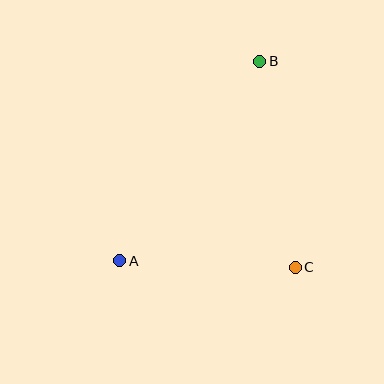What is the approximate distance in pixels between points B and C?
The distance between B and C is approximately 209 pixels.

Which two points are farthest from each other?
Points A and B are farthest from each other.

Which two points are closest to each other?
Points A and C are closest to each other.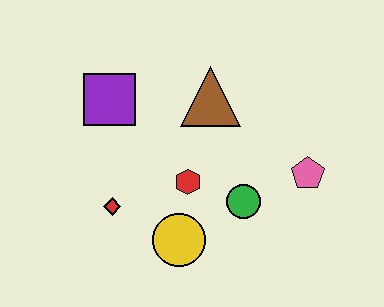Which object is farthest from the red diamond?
The pink pentagon is farthest from the red diamond.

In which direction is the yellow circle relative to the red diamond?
The yellow circle is to the right of the red diamond.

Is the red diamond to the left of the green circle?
Yes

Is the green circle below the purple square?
Yes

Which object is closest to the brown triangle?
The red hexagon is closest to the brown triangle.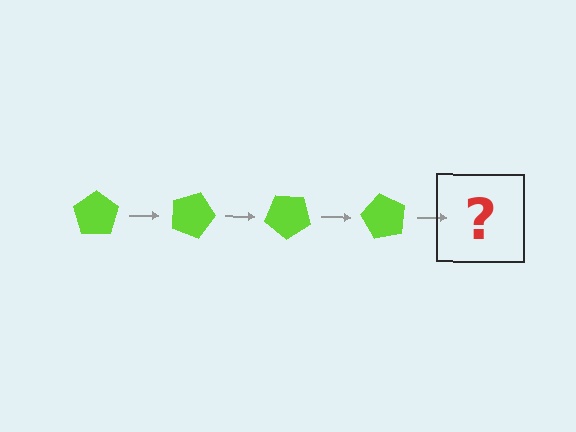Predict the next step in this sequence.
The next step is a lime pentagon rotated 80 degrees.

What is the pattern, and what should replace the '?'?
The pattern is that the pentagon rotates 20 degrees each step. The '?' should be a lime pentagon rotated 80 degrees.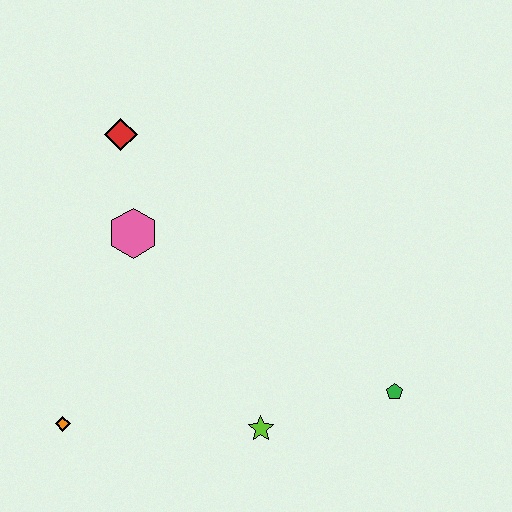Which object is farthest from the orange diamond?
The green pentagon is farthest from the orange diamond.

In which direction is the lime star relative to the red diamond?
The lime star is below the red diamond.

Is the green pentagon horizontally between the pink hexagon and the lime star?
No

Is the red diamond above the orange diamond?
Yes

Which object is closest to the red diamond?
The pink hexagon is closest to the red diamond.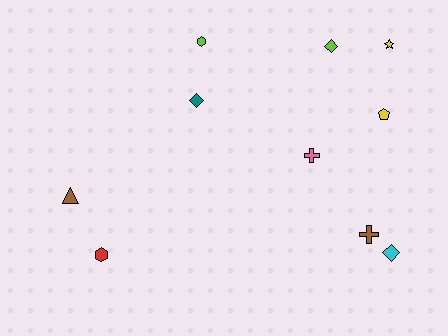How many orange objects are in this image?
There are no orange objects.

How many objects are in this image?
There are 10 objects.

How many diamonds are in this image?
There are 3 diamonds.